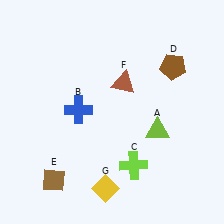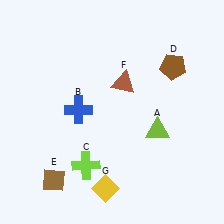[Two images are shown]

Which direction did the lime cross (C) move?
The lime cross (C) moved left.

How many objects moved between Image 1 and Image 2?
1 object moved between the two images.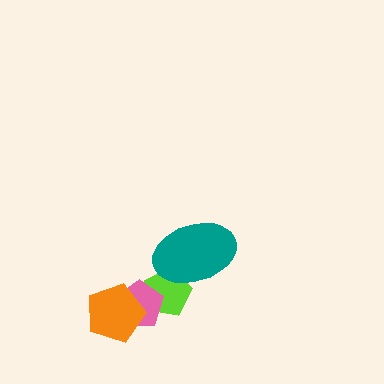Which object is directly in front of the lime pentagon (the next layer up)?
The pink pentagon is directly in front of the lime pentagon.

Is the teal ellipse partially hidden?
No, no other shape covers it.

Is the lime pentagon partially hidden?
Yes, it is partially covered by another shape.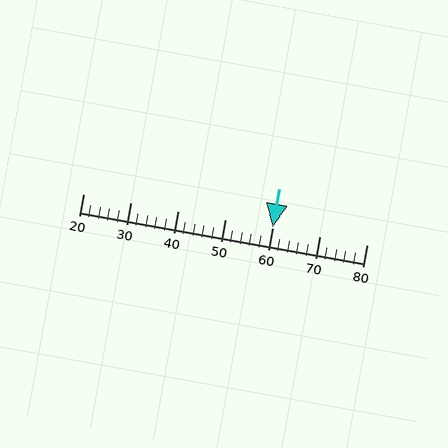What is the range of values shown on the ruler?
The ruler shows values from 20 to 80.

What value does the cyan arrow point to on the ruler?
The cyan arrow points to approximately 60.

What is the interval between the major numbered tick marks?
The major tick marks are spaced 10 units apart.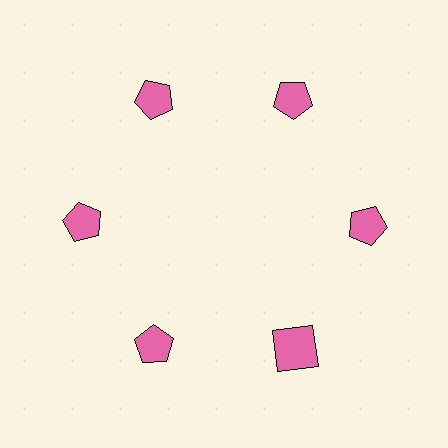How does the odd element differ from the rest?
It has a different shape: square instead of pentagon.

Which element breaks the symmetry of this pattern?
The pink square at roughly the 5 o'clock position breaks the symmetry. All other shapes are pink pentagons.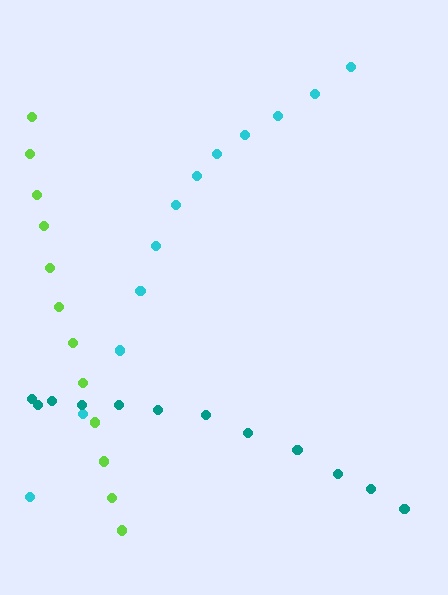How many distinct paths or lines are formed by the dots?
There are 3 distinct paths.